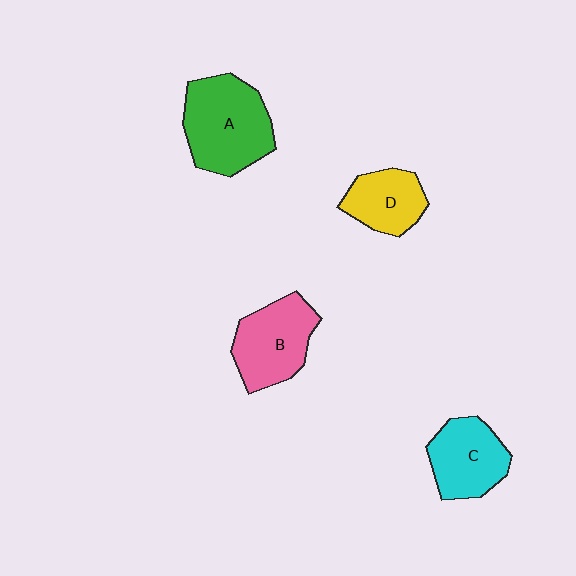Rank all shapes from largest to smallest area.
From largest to smallest: A (green), B (pink), C (cyan), D (yellow).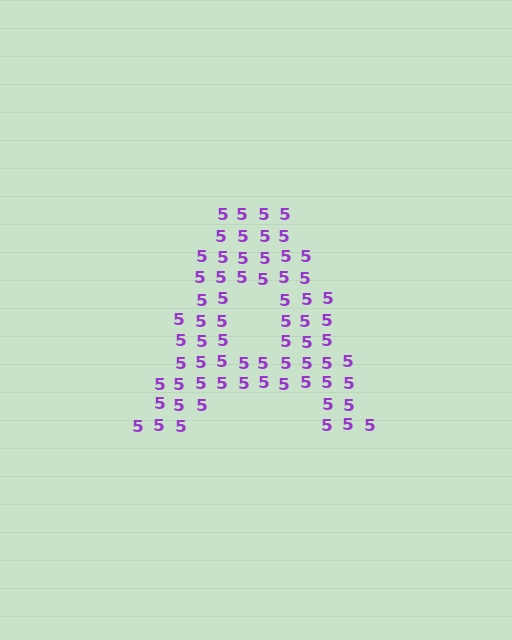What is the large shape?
The large shape is the letter A.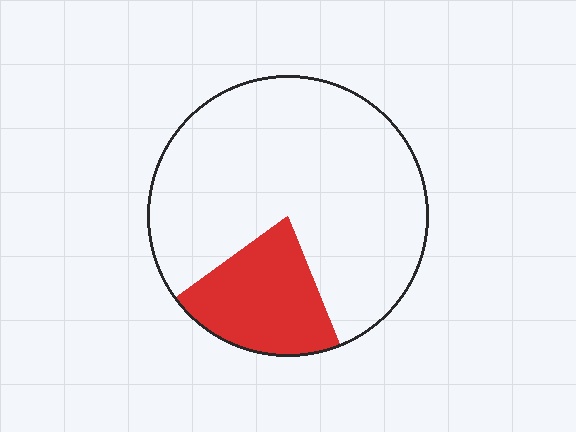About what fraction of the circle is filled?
About one fifth (1/5).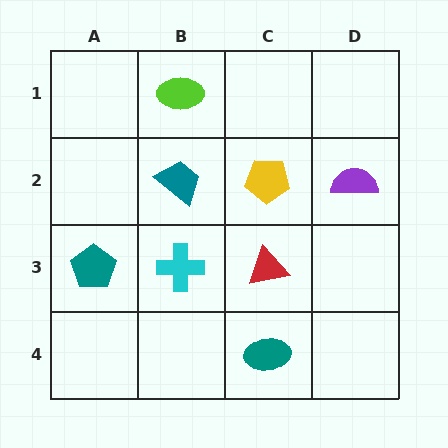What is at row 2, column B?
A teal trapezoid.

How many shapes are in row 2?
3 shapes.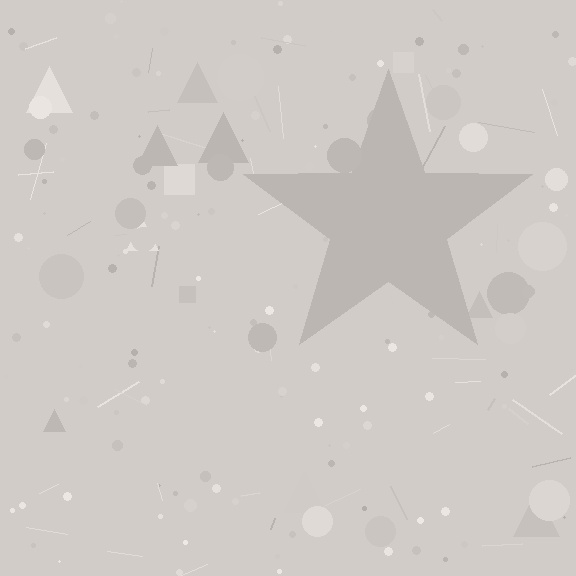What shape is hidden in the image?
A star is hidden in the image.